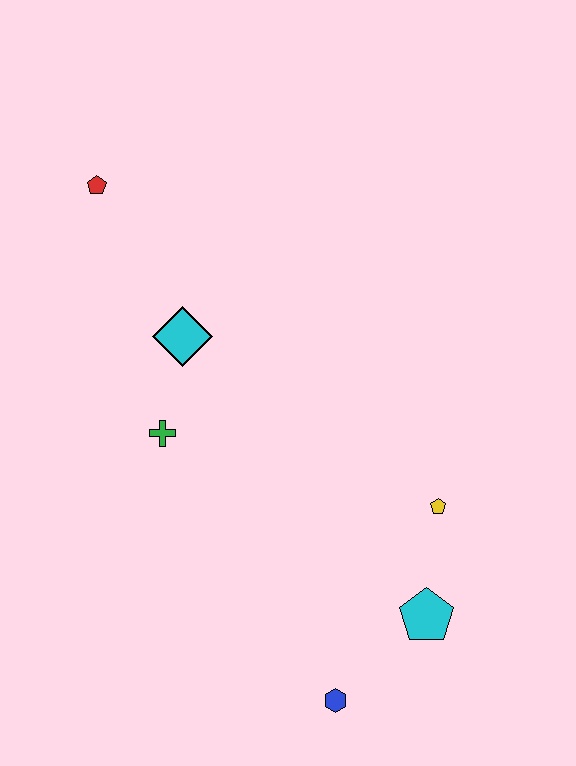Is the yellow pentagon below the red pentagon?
Yes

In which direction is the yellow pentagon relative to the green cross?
The yellow pentagon is to the right of the green cross.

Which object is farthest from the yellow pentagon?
The red pentagon is farthest from the yellow pentagon.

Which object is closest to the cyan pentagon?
The yellow pentagon is closest to the cyan pentagon.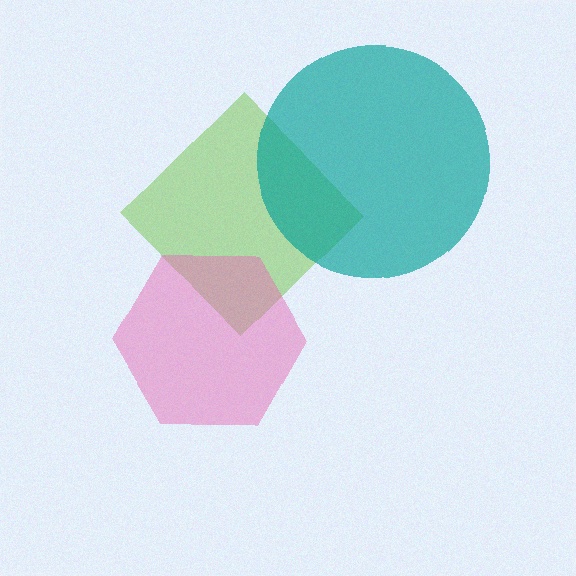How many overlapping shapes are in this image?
There are 3 overlapping shapes in the image.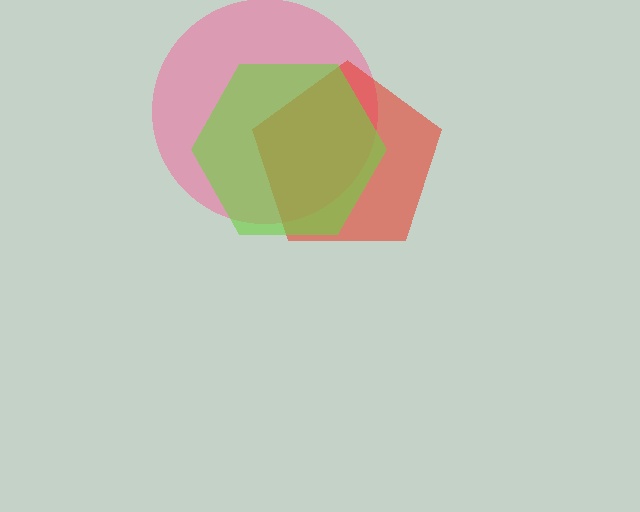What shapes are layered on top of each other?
The layered shapes are: a pink circle, a red pentagon, a lime hexagon.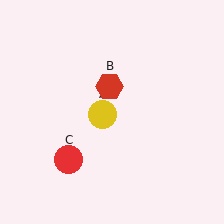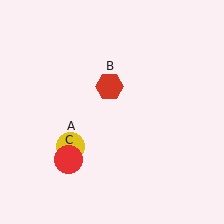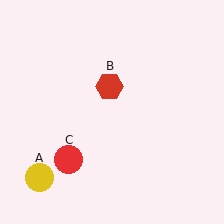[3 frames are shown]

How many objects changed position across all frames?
1 object changed position: yellow circle (object A).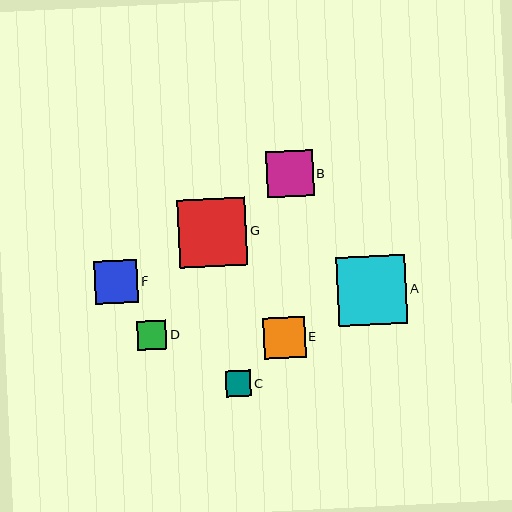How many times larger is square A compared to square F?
Square A is approximately 1.6 times the size of square F.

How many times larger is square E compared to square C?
Square E is approximately 1.6 times the size of square C.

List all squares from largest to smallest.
From largest to smallest: A, G, B, F, E, D, C.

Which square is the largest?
Square A is the largest with a size of approximately 69 pixels.